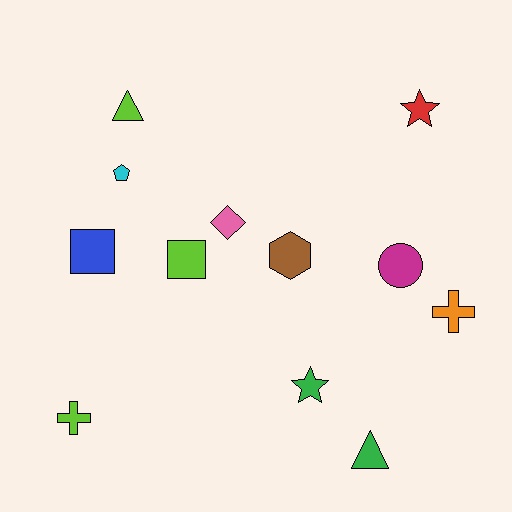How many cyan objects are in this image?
There is 1 cyan object.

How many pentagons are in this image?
There is 1 pentagon.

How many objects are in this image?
There are 12 objects.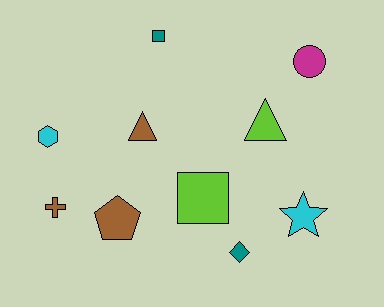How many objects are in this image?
There are 10 objects.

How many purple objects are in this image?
There are no purple objects.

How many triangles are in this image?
There are 2 triangles.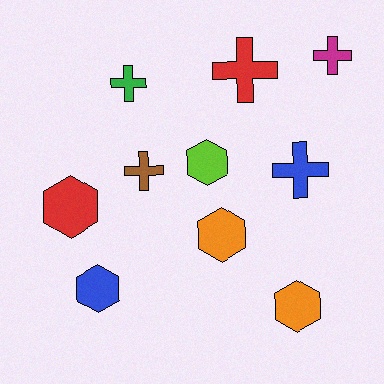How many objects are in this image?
There are 10 objects.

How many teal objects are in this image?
There are no teal objects.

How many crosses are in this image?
There are 5 crosses.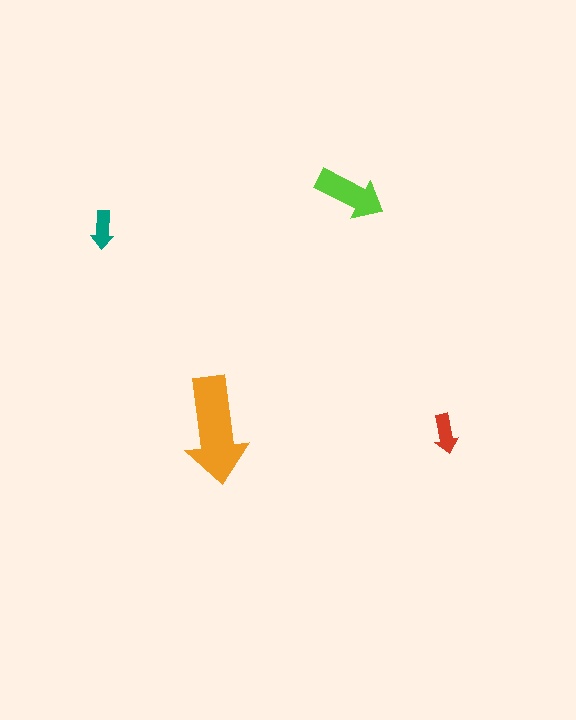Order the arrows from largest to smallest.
the orange one, the lime one, the red one, the teal one.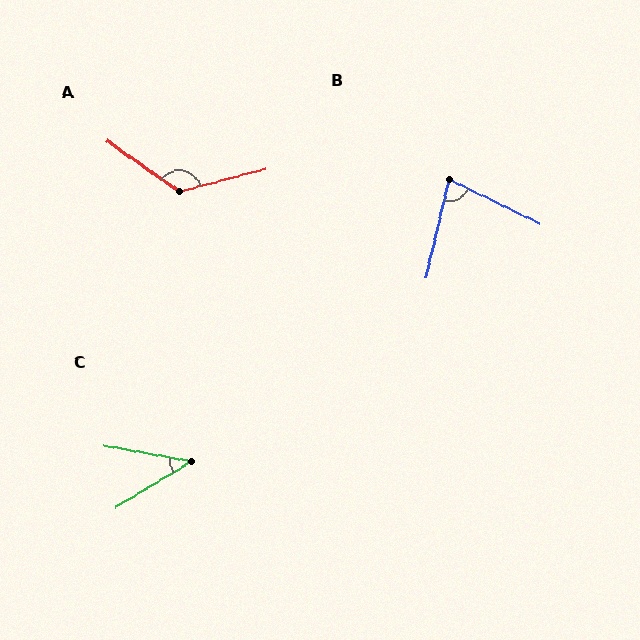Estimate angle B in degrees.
Approximately 77 degrees.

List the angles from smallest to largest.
C (41°), B (77°), A (131°).